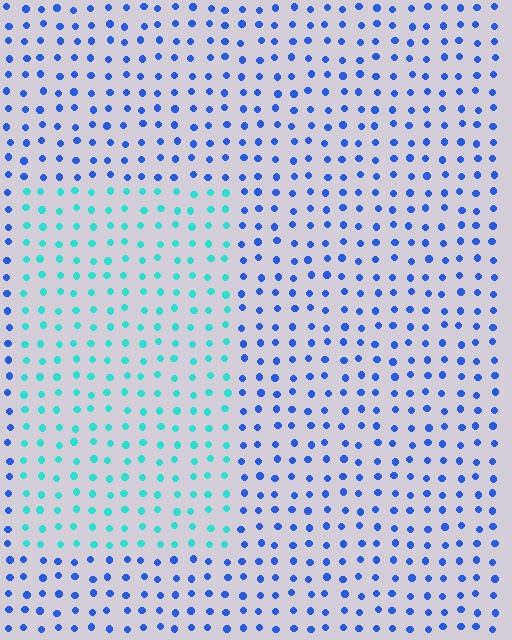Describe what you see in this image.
The image is filled with small blue elements in a uniform arrangement. A rectangle-shaped region is visible where the elements are tinted to a slightly different hue, forming a subtle color boundary.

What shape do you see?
I see a rectangle.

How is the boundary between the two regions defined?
The boundary is defined purely by a slight shift in hue (about 49 degrees). Spacing, size, and orientation are identical on both sides.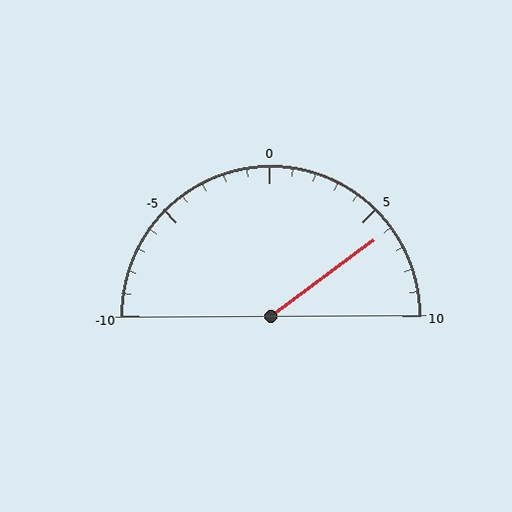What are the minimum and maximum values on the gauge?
The gauge ranges from -10 to 10.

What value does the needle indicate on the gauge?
The needle indicates approximately 6.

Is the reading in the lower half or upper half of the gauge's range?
The reading is in the upper half of the range (-10 to 10).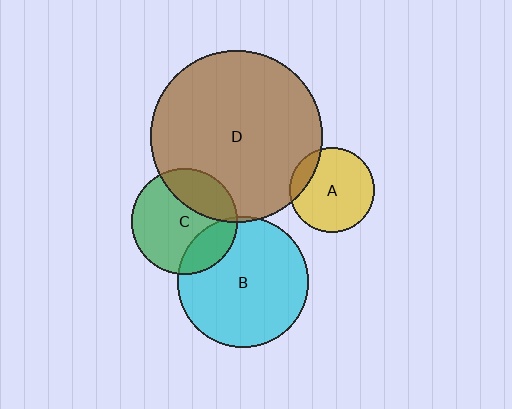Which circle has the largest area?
Circle D (brown).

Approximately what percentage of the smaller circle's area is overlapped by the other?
Approximately 15%.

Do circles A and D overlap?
Yes.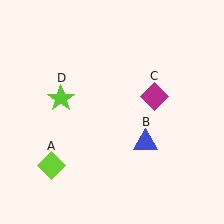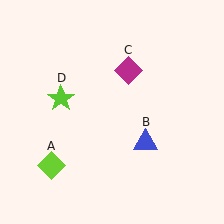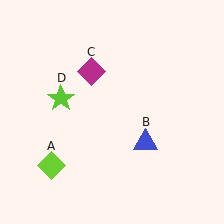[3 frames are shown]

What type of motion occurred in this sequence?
The magenta diamond (object C) rotated counterclockwise around the center of the scene.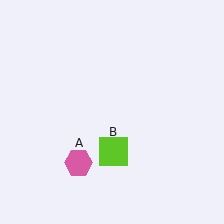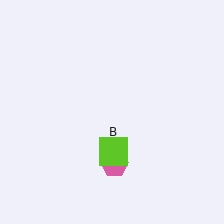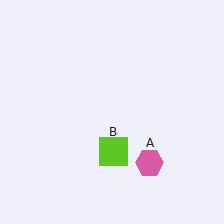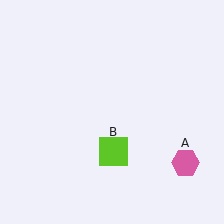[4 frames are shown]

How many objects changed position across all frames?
1 object changed position: pink hexagon (object A).